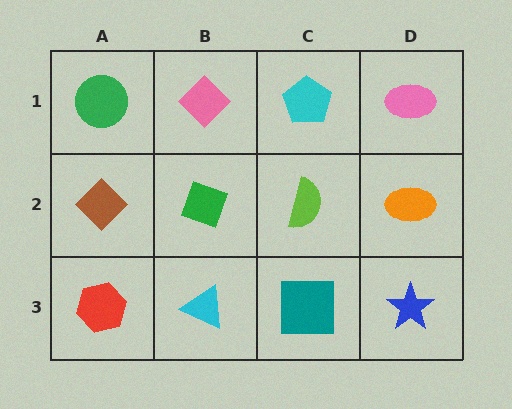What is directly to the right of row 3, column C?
A blue star.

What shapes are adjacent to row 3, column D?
An orange ellipse (row 2, column D), a teal square (row 3, column C).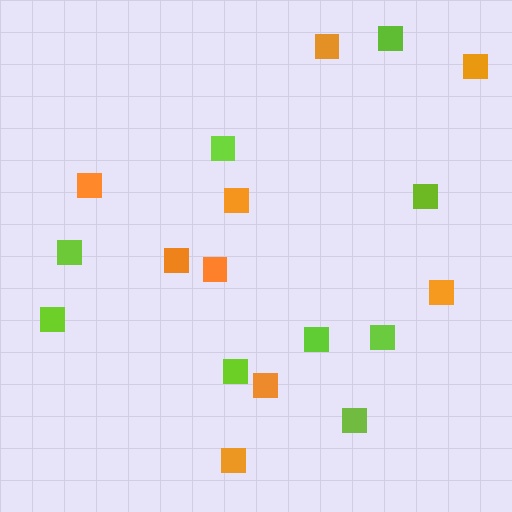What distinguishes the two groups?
There are 2 groups: one group of orange squares (9) and one group of lime squares (9).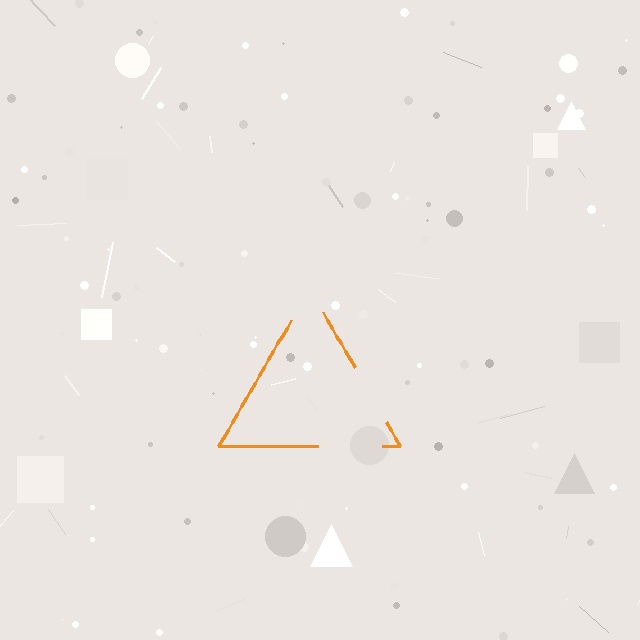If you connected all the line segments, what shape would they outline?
They would outline a triangle.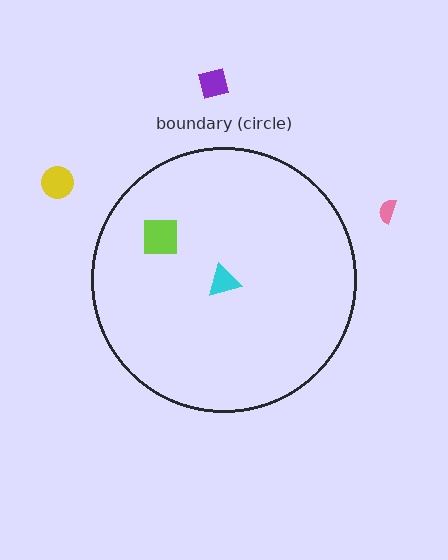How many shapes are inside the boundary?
2 inside, 3 outside.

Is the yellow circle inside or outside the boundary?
Outside.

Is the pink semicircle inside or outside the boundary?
Outside.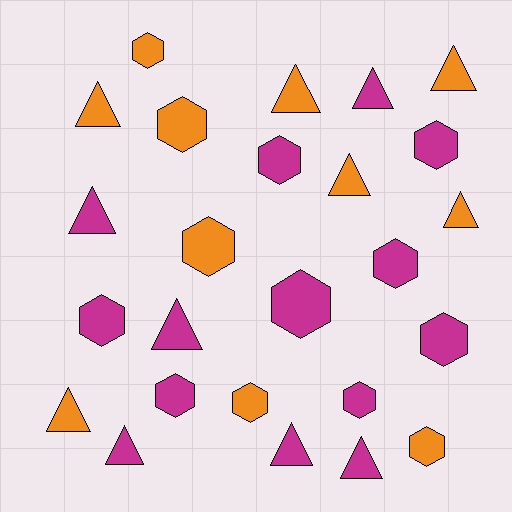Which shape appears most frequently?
Hexagon, with 13 objects.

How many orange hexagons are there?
There are 5 orange hexagons.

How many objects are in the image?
There are 25 objects.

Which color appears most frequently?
Magenta, with 14 objects.